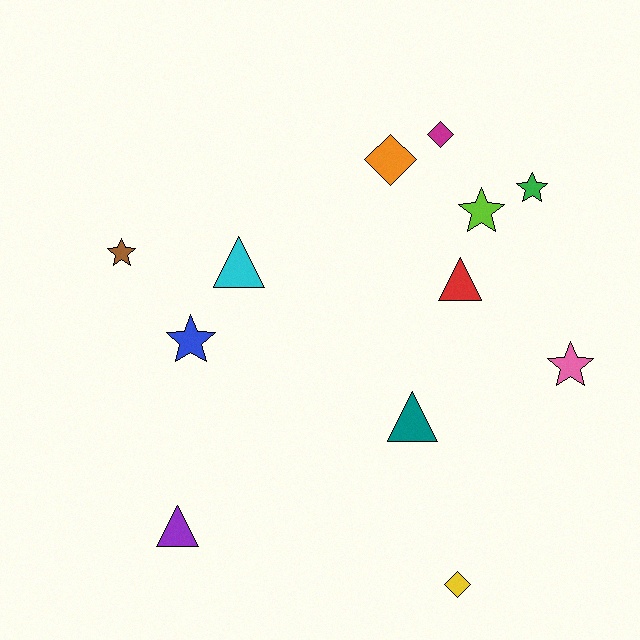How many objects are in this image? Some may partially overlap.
There are 12 objects.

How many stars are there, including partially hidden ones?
There are 5 stars.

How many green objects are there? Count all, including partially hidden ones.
There is 1 green object.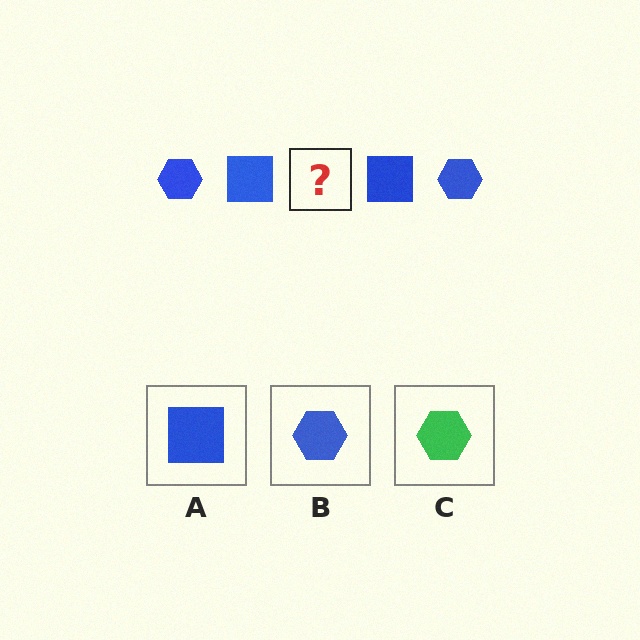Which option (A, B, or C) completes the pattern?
B.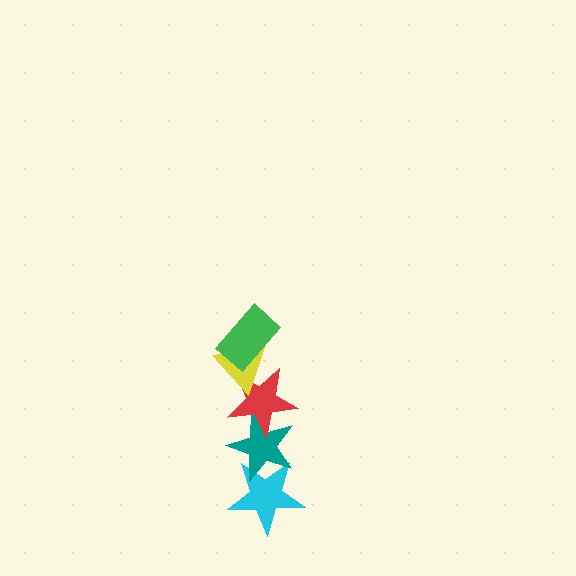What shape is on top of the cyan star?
The teal star is on top of the cyan star.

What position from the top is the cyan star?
The cyan star is 5th from the top.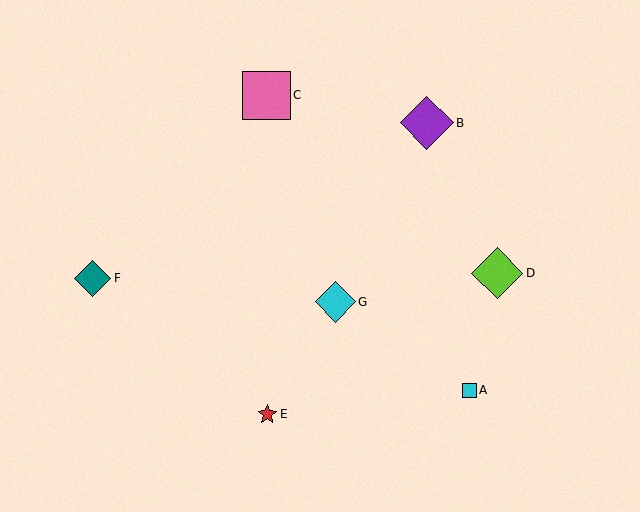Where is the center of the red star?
The center of the red star is at (267, 414).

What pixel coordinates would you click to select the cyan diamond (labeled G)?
Click at (335, 302) to select the cyan diamond G.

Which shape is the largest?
The purple diamond (labeled B) is the largest.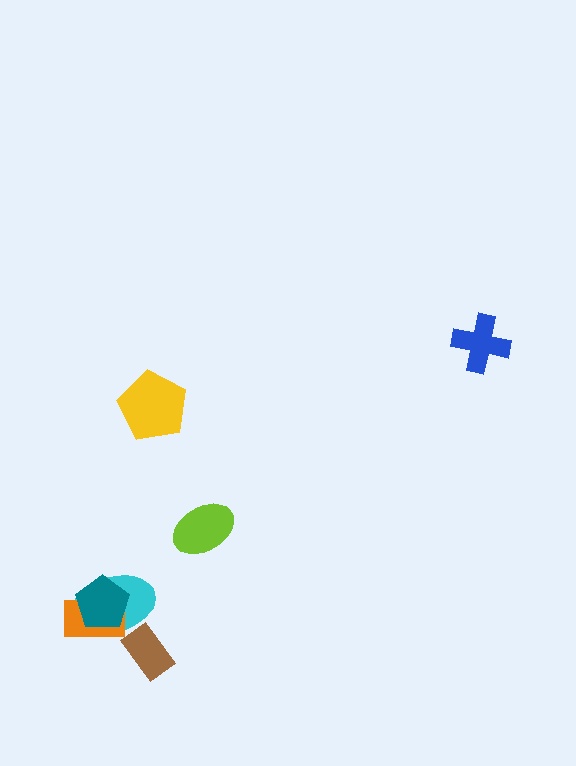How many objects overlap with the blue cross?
0 objects overlap with the blue cross.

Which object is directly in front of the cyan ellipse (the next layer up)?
The orange rectangle is directly in front of the cyan ellipse.